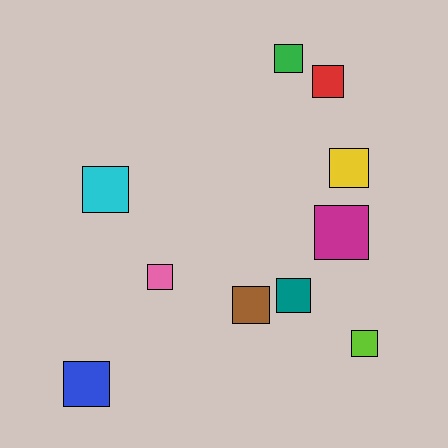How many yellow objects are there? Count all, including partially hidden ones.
There is 1 yellow object.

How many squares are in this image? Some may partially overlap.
There are 10 squares.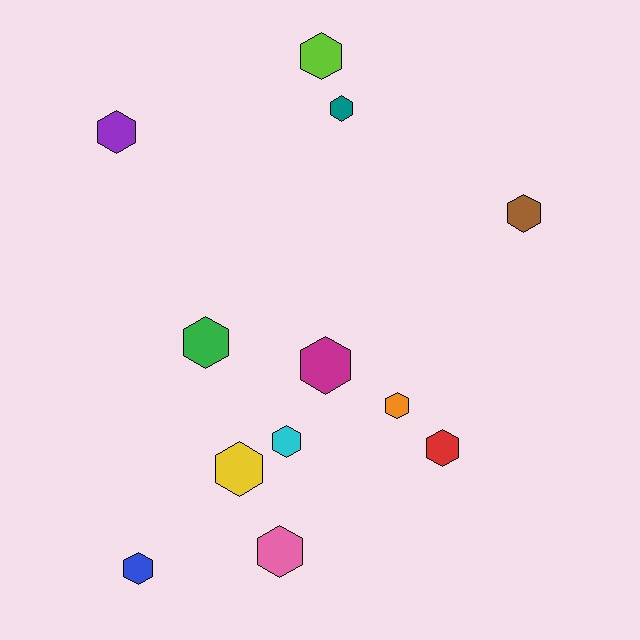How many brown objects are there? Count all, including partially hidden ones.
There is 1 brown object.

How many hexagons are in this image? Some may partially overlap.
There are 12 hexagons.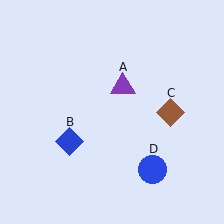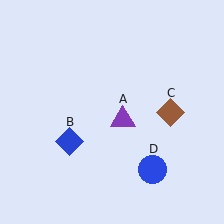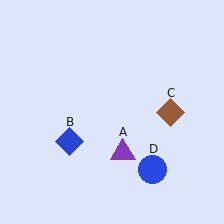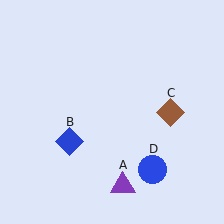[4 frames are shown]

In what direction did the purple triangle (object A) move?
The purple triangle (object A) moved down.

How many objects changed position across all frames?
1 object changed position: purple triangle (object A).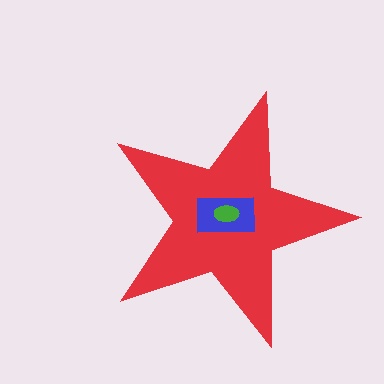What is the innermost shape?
The green ellipse.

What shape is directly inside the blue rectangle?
The green ellipse.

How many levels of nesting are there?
3.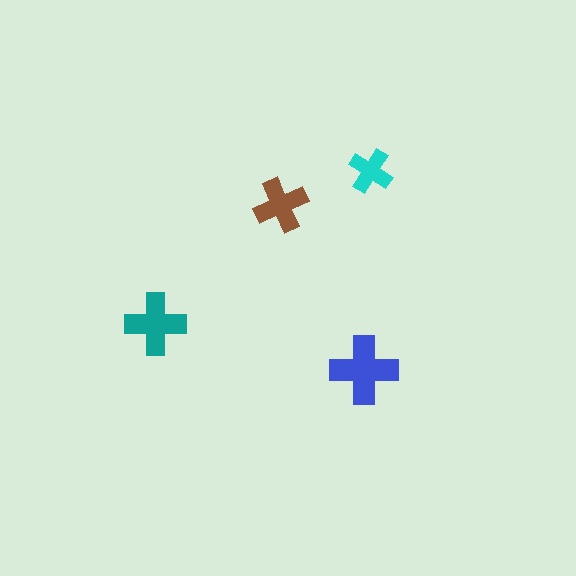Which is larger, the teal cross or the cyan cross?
The teal one.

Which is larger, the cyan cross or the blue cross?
The blue one.